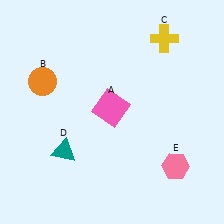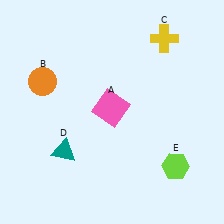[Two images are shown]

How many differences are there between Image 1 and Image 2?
There is 1 difference between the two images.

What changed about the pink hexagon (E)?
In Image 1, E is pink. In Image 2, it changed to lime.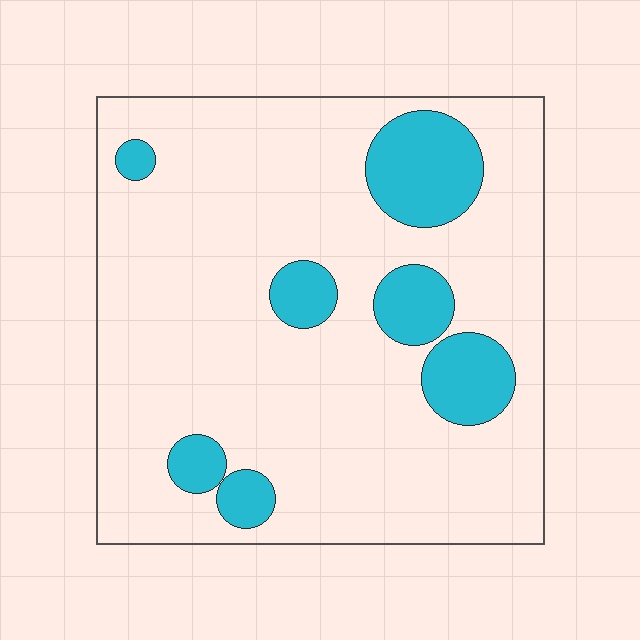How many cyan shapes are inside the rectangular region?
7.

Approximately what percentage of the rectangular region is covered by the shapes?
Approximately 15%.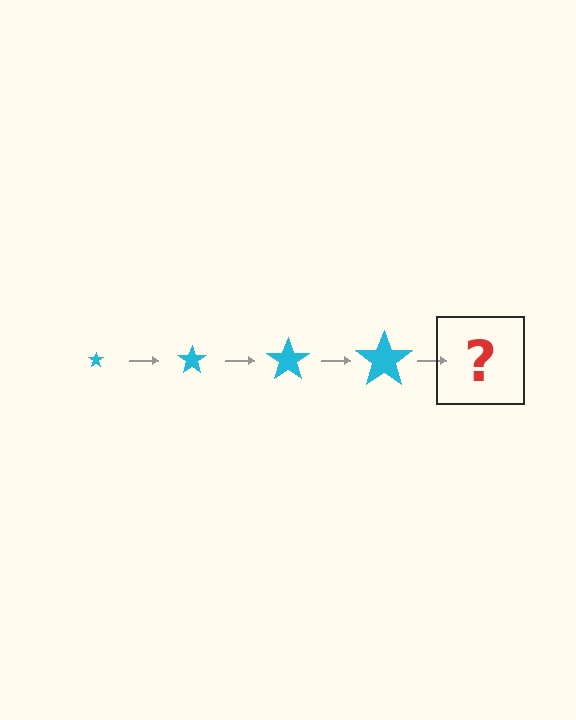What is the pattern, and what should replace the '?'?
The pattern is that the star gets progressively larger each step. The '?' should be a cyan star, larger than the previous one.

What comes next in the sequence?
The next element should be a cyan star, larger than the previous one.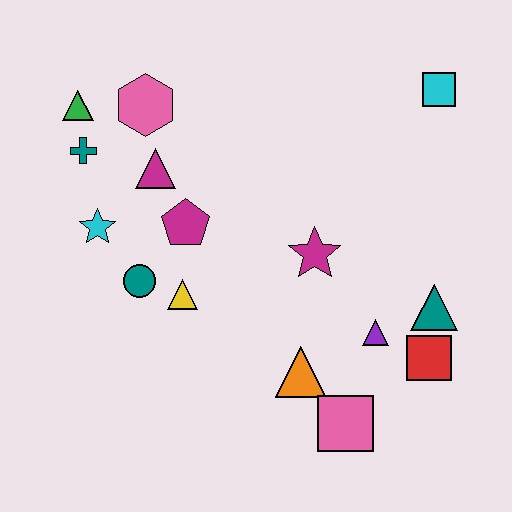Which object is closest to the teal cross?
The green triangle is closest to the teal cross.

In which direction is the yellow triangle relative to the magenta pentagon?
The yellow triangle is below the magenta pentagon.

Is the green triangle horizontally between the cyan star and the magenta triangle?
No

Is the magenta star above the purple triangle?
Yes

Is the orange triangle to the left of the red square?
Yes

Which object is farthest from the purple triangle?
The green triangle is farthest from the purple triangle.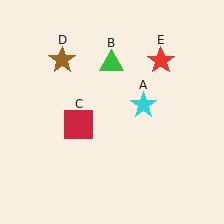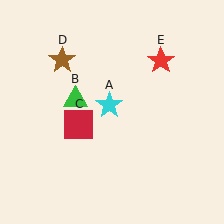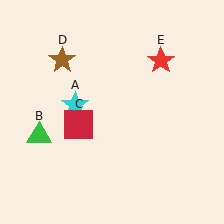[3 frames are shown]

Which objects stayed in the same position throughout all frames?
Red square (object C) and brown star (object D) and red star (object E) remained stationary.